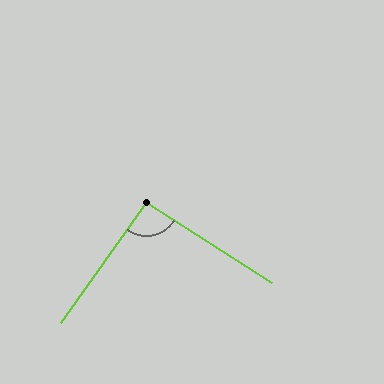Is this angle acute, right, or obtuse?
It is approximately a right angle.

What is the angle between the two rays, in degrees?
Approximately 93 degrees.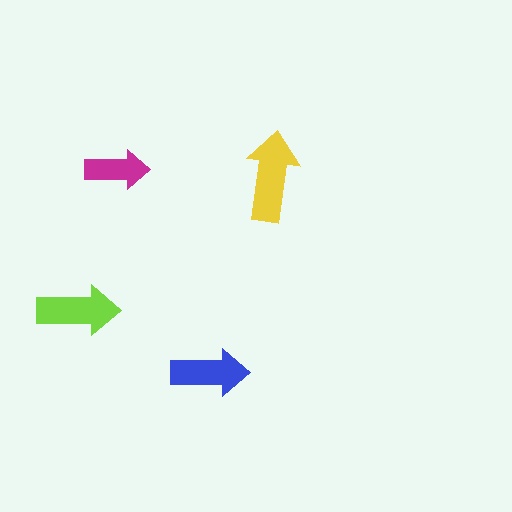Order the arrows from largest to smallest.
the yellow one, the lime one, the blue one, the magenta one.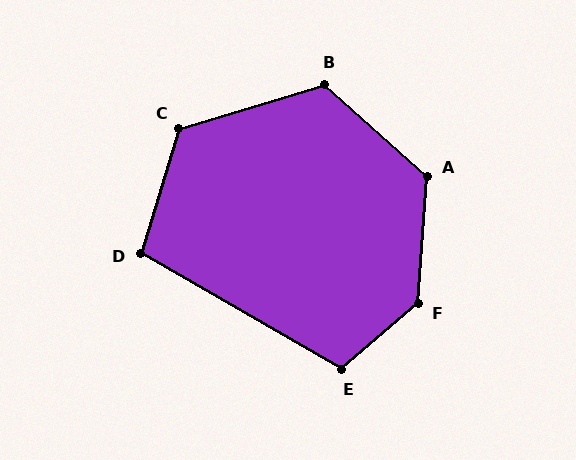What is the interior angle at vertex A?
Approximately 127 degrees (obtuse).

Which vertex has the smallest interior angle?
D, at approximately 103 degrees.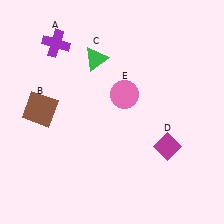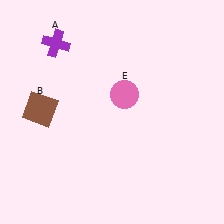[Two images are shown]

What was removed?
The magenta diamond (D), the green triangle (C) were removed in Image 2.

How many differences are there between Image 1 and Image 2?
There are 2 differences between the two images.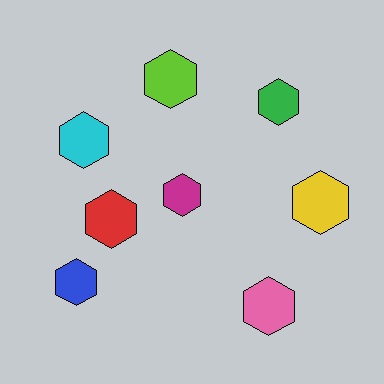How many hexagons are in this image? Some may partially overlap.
There are 8 hexagons.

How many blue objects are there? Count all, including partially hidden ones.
There is 1 blue object.